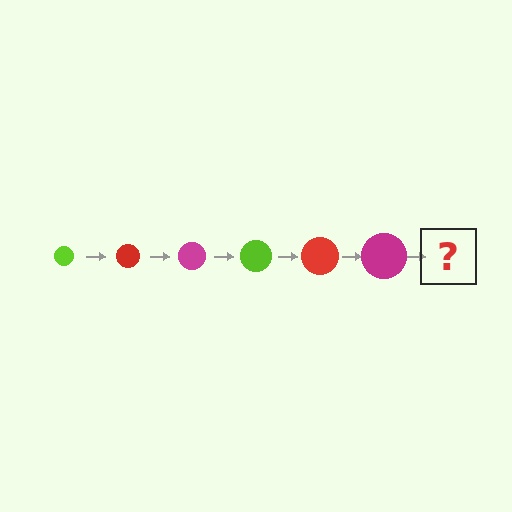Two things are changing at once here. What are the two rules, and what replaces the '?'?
The two rules are that the circle grows larger each step and the color cycles through lime, red, and magenta. The '?' should be a lime circle, larger than the previous one.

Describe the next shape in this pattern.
It should be a lime circle, larger than the previous one.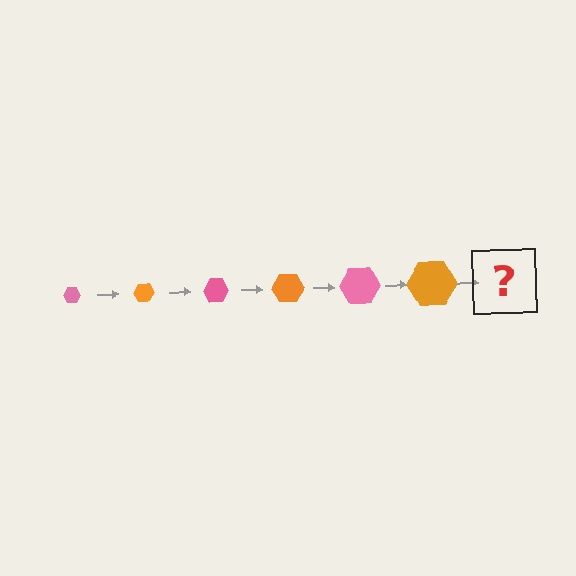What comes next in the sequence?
The next element should be a pink hexagon, larger than the previous one.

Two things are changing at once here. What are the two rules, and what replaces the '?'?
The two rules are that the hexagon grows larger each step and the color cycles through pink and orange. The '?' should be a pink hexagon, larger than the previous one.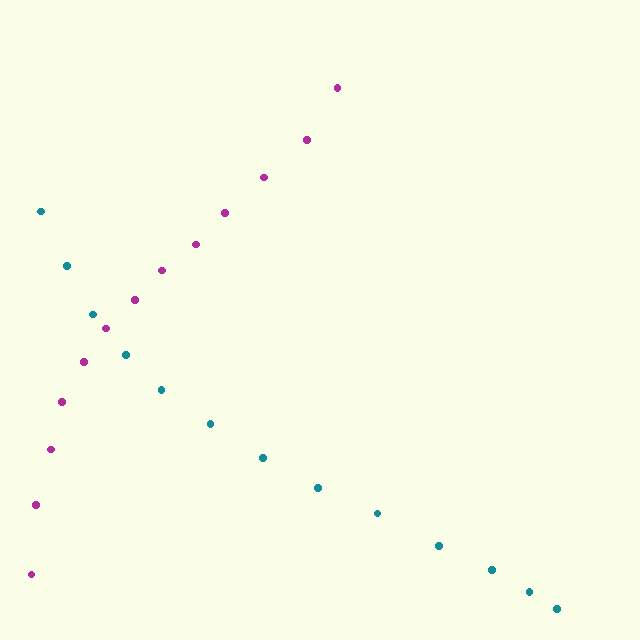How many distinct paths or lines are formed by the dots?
There are 2 distinct paths.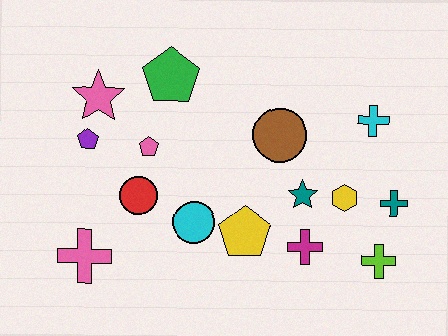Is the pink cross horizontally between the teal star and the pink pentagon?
No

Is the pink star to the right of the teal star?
No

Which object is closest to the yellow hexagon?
The teal star is closest to the yellow hexagon.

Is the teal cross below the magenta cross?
No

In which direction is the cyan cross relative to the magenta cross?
The cyan cross is above the magenta cross.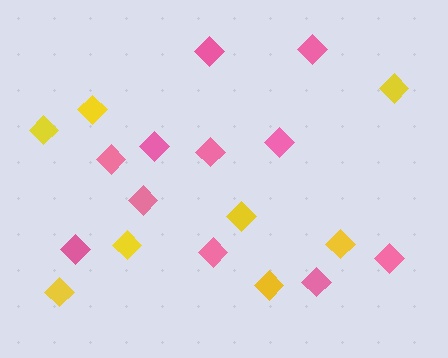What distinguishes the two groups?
There are 2 groups: one group of yellow diamonds (8) and one group of pink diamonds (11).